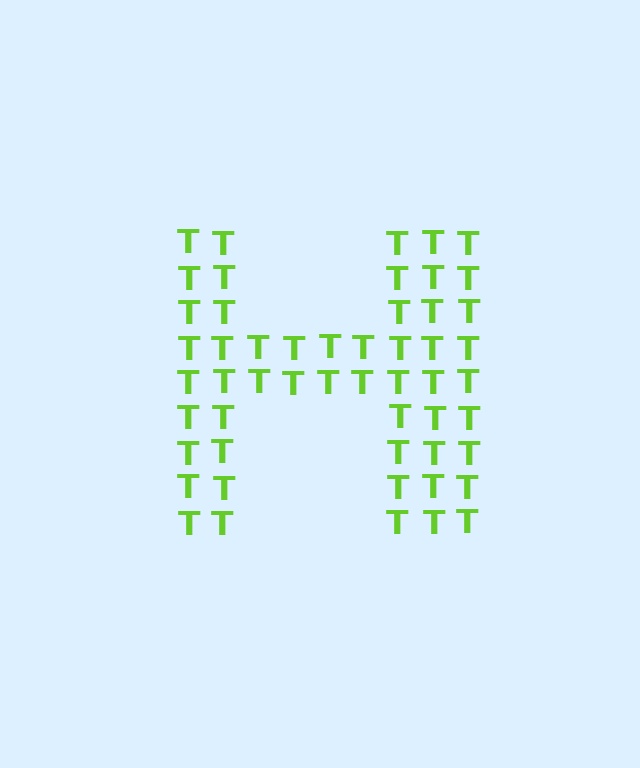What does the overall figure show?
The overall figure shows the letter H.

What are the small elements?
The small elements are letter T's.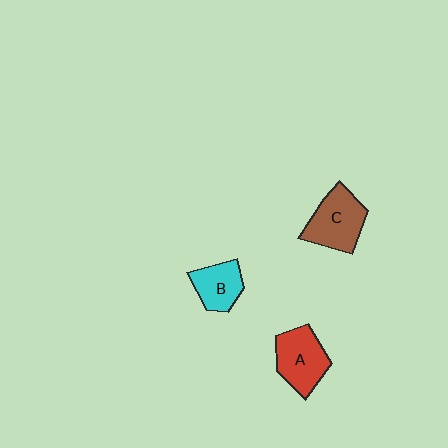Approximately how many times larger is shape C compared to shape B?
Approximately 1.4 times.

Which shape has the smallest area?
Shape B (cyan).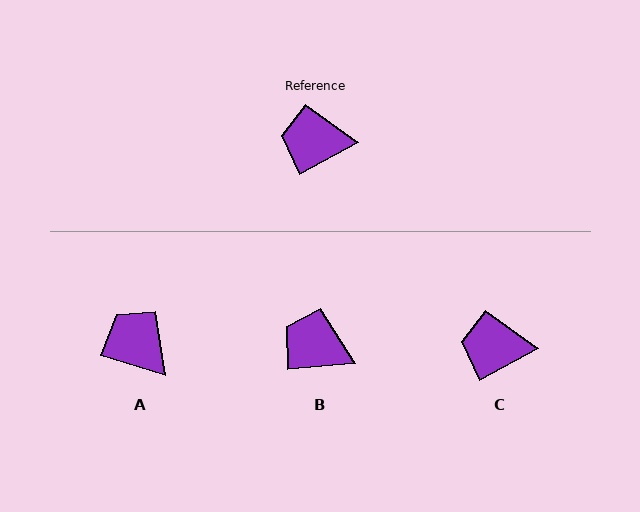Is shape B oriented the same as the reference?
No, it is off by about 23 degrees.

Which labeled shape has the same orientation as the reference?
C.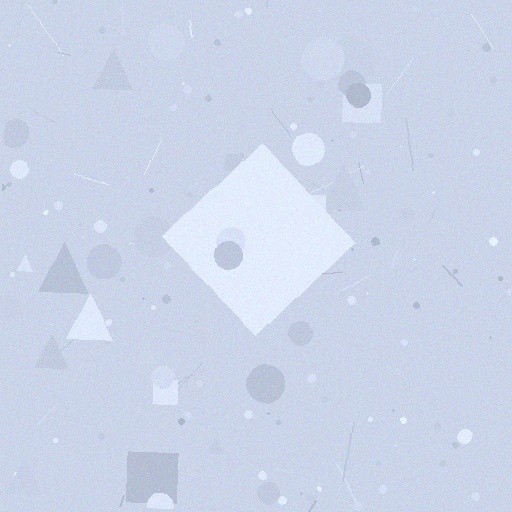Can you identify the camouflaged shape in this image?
The camouflaged shape is a diamond.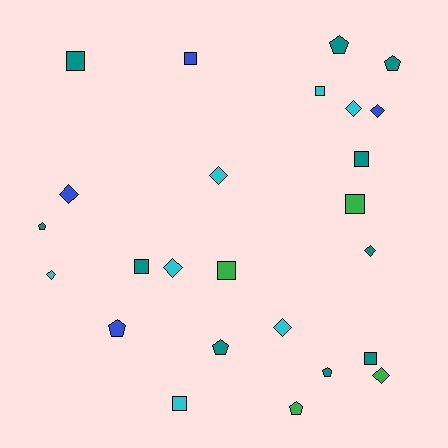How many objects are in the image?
There are 25 objects.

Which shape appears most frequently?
Diamond, with 9 objects.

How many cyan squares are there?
There are 2 cyan squares.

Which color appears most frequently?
Teal, with 10 objects.